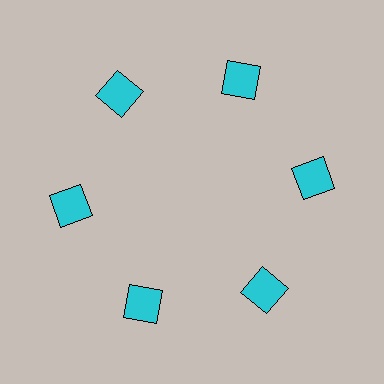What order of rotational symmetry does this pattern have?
This pattern has 6-fold rotational symmetry.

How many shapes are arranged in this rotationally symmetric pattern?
There are 6 shapes, arranged in 6 groups of 1.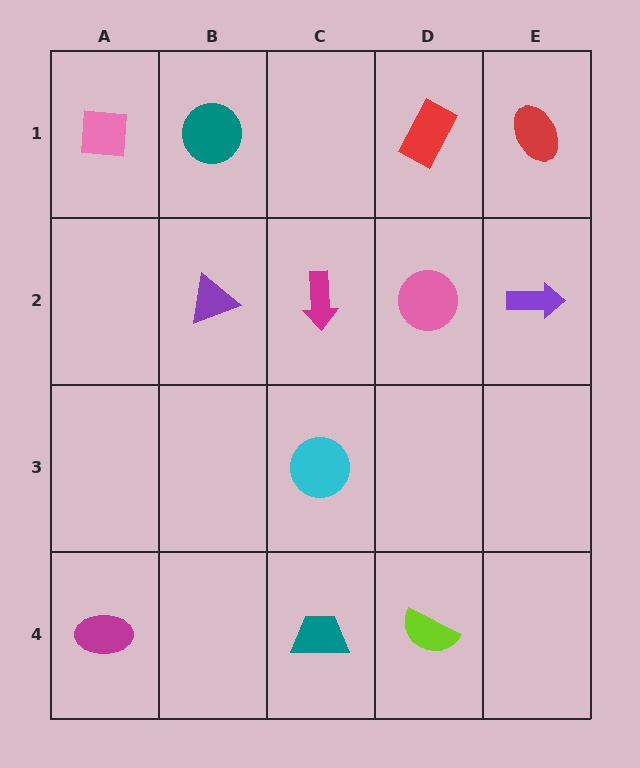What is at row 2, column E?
A purple arrow.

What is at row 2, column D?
A pink circle.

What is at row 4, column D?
A lime semicircle.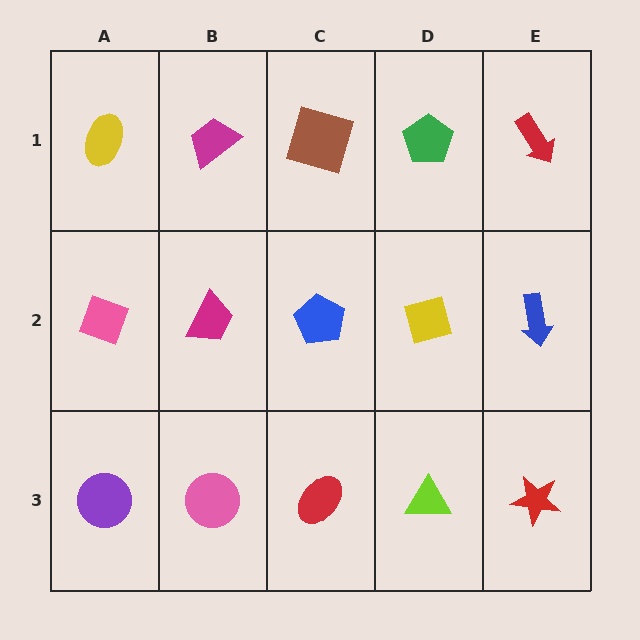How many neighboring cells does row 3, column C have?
3.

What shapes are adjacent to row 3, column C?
A blue pentagon (row 2, column C), a pink circle (row 3, column B), a lime triangle (row 3, column D).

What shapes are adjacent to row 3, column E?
A blue arrow (row 2, column E), a lime triangle (row 3, column D).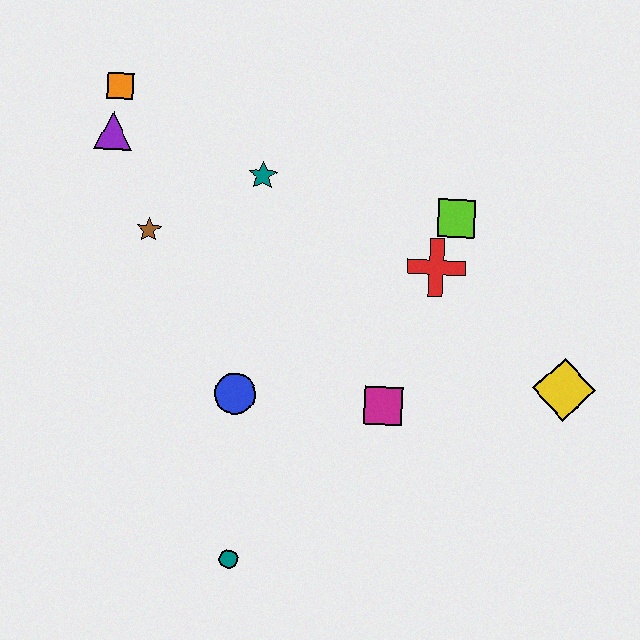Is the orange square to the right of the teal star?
No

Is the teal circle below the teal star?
Yes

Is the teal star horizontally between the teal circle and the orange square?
No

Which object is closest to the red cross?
The lime square is closest to the red cross.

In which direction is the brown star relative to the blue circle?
The brown star is above the blue circle.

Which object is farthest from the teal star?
The teal circle is farthest from the teal star.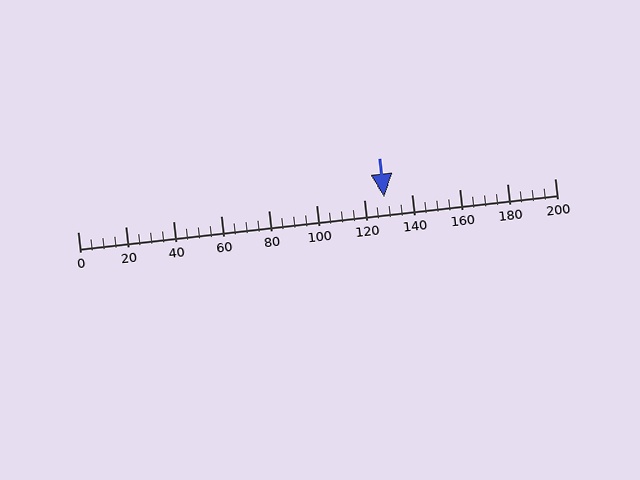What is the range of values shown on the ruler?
The ruler shows values from 0 to 200.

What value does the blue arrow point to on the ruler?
The blue arrow points to approximately 128.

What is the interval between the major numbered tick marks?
The major tick marks are spaced 20 units apart.